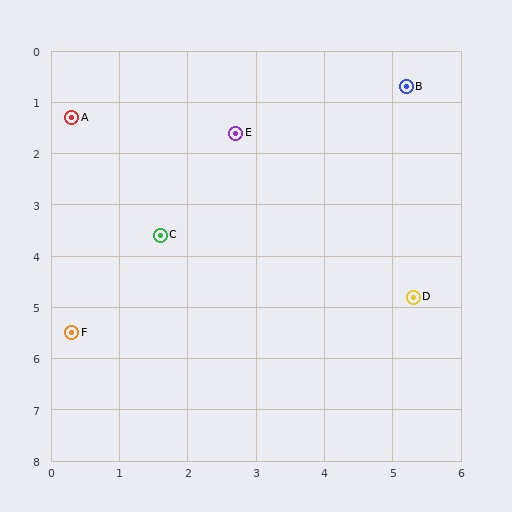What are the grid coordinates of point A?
Point A is at approximately (0.3, 1.3).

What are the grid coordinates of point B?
Point B is at approximately (5.2, 0.7).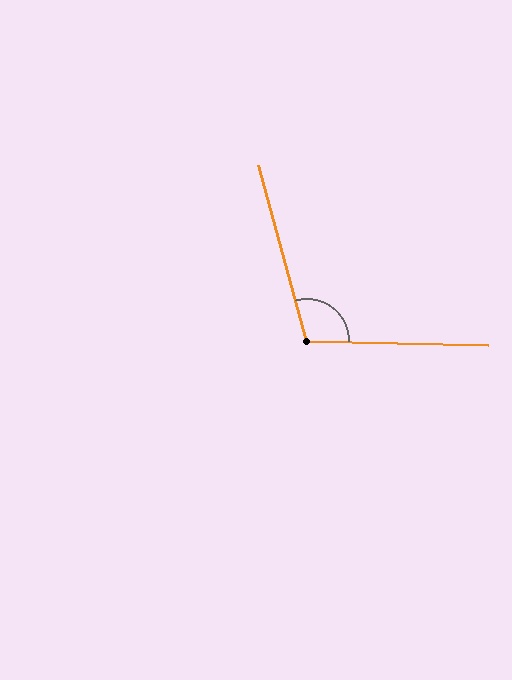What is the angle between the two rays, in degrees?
Approximately 107 degrees.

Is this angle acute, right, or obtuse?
It is obtuse.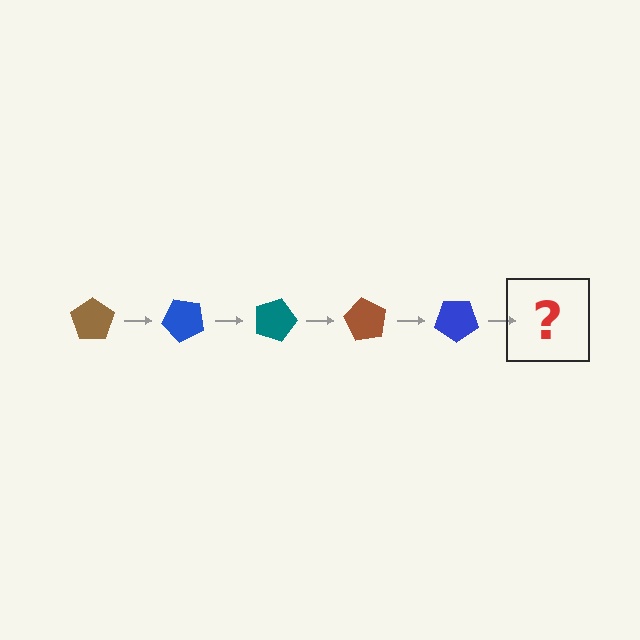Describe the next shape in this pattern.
It should be a teal pentagon, rotated 225 degrees from the start.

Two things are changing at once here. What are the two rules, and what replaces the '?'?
The two rules are that it rotates 45 degrees each step and the color cycles through brown, blue, and teal. The '?' should be a teal pentagon, rotated 225 degrees from the start.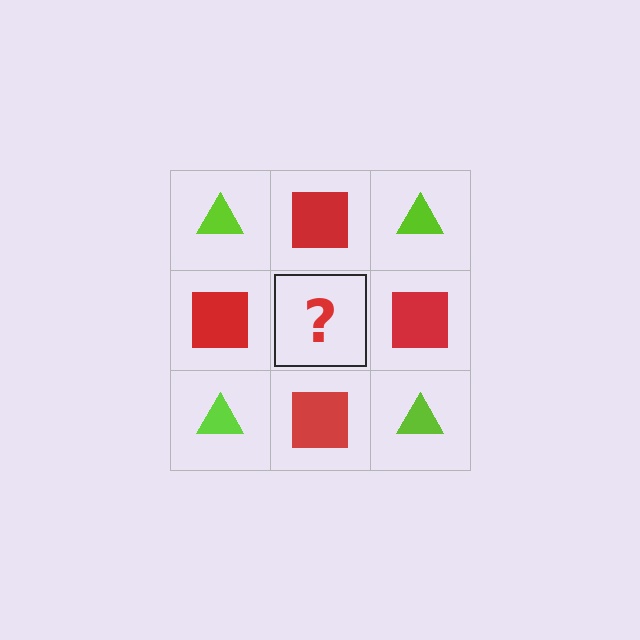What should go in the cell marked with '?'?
The missing cell should contain a lime triangle.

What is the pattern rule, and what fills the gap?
The rule is that it alternates lime triangle and red square in a checkerboard pattern. The gap should be filled with a lime triangle.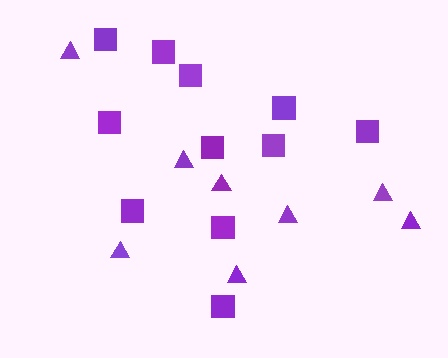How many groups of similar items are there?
There are 2 groups: one group of squares (11) and one group of triangles (8).